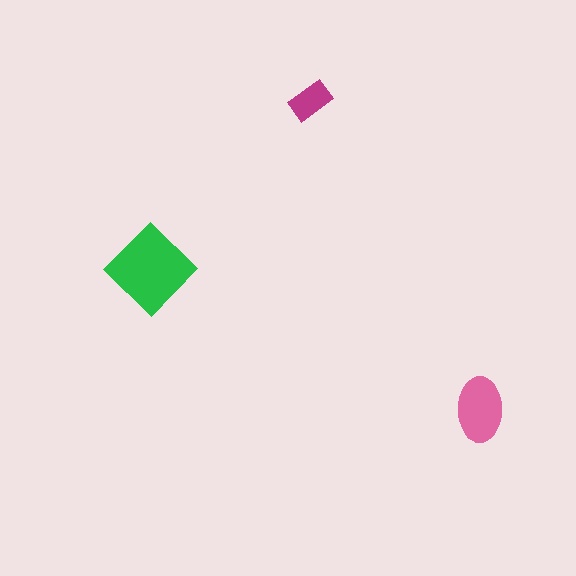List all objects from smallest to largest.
The magenta rectangle, the pink ellipse, the green diamond.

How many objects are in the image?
There are 3 objects in the image.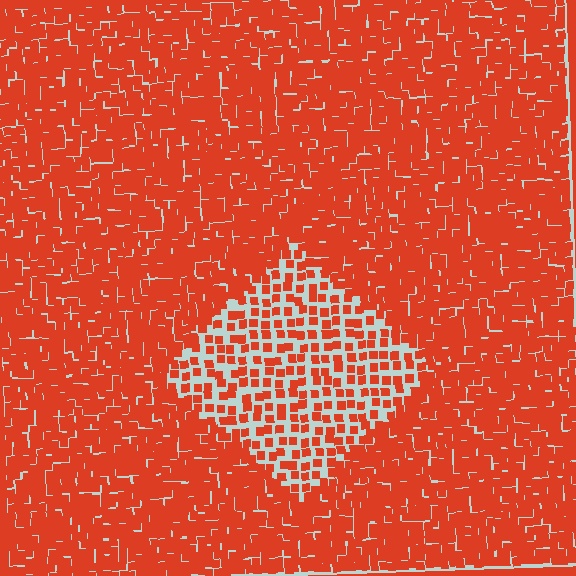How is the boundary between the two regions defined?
The boundary is defined by a change in element density (approximately 2.3x ratio). All elements are the same color, size, and shape.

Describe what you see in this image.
The image contains small red elements arranged at two different densities. A diamond-shaped region is visible where the elements are less densely packed than the surrounding area.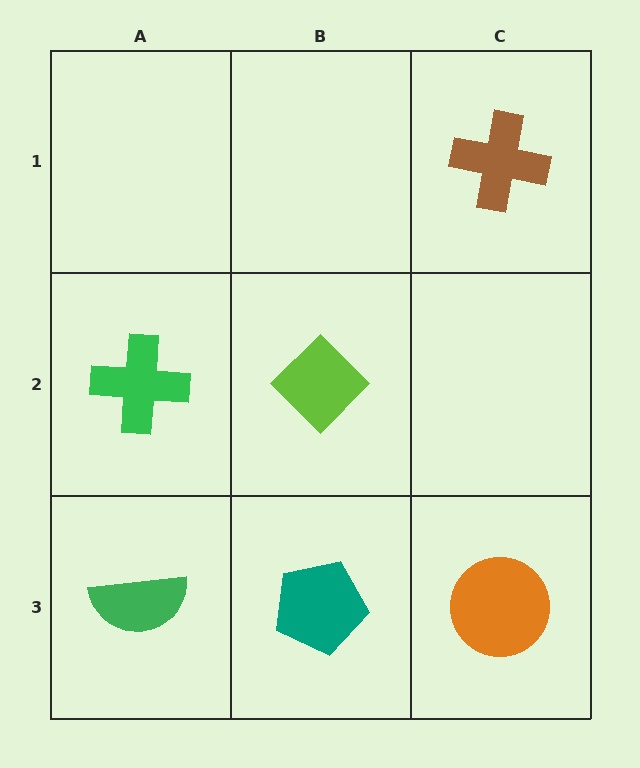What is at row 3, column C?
An orange circle.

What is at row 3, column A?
A green semicircle.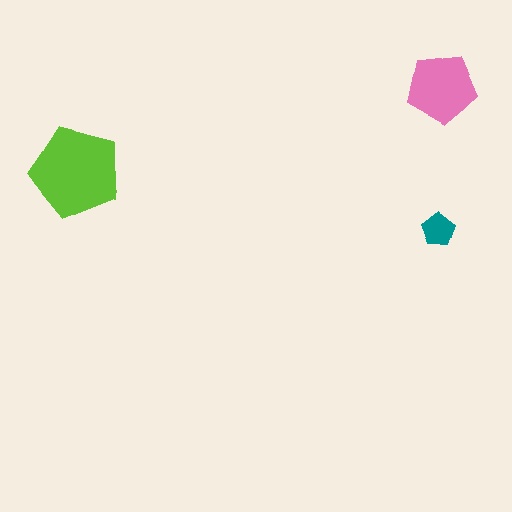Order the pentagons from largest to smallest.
the lime one, the pink one, the teal one.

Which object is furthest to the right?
The pink pentagon is rightmost.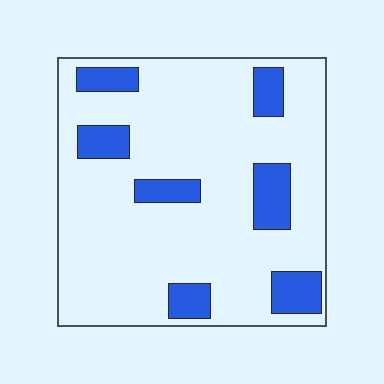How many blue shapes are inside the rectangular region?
7.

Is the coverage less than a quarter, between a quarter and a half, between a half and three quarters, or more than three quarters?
Less than a quarter.